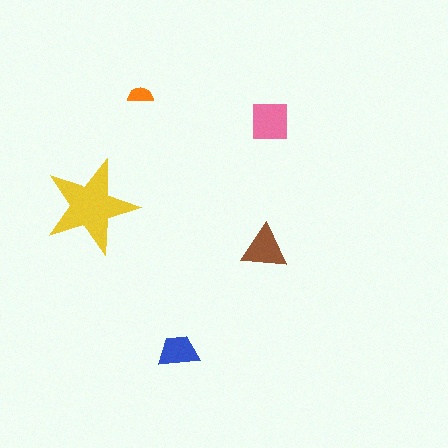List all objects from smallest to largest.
The orange semicircle, the blue trapezoid, the brown triangle, the pink square, the yellow star.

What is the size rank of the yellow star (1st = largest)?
1st.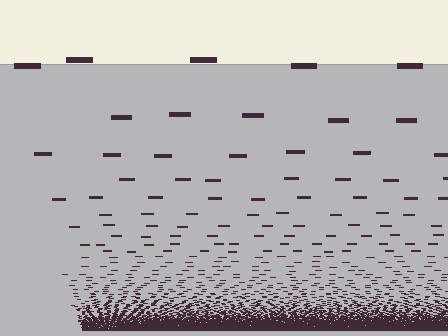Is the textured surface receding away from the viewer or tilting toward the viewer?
The surface appears to tilt toward the viewer. Texture elements get larger and sparser toward the top.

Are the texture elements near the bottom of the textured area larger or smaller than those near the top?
Smaller. The gradient is inverted — elements near the bottom are smaller and denser.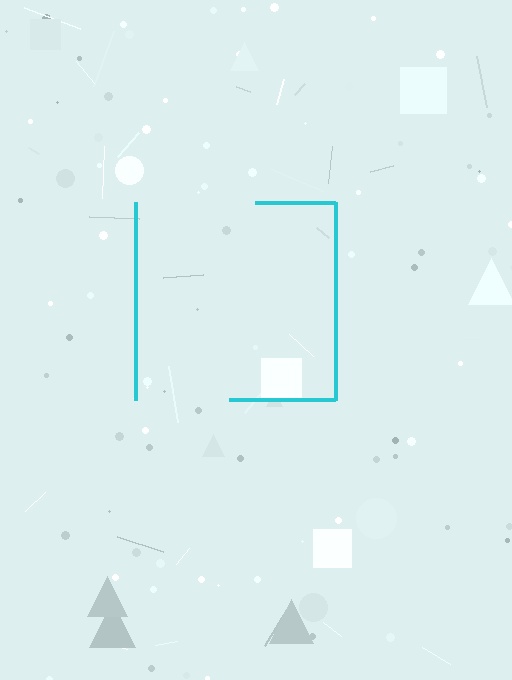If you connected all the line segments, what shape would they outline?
They would outline a square.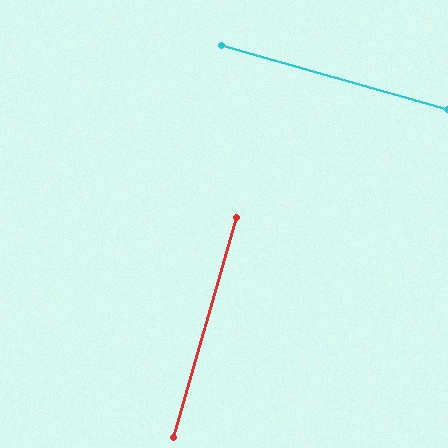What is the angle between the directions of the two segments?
Approximately 90 degrees.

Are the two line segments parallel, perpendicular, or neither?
Perpendicular — they meet at approximately 90°.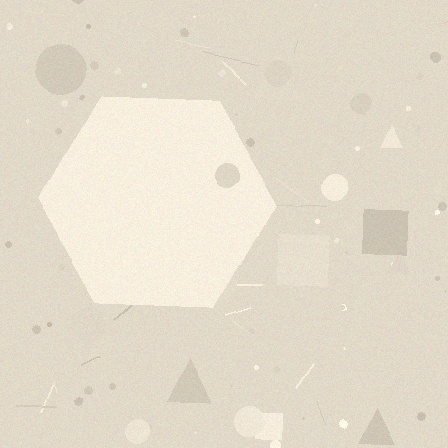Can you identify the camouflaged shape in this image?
The camouflaged shape is a hexagon.